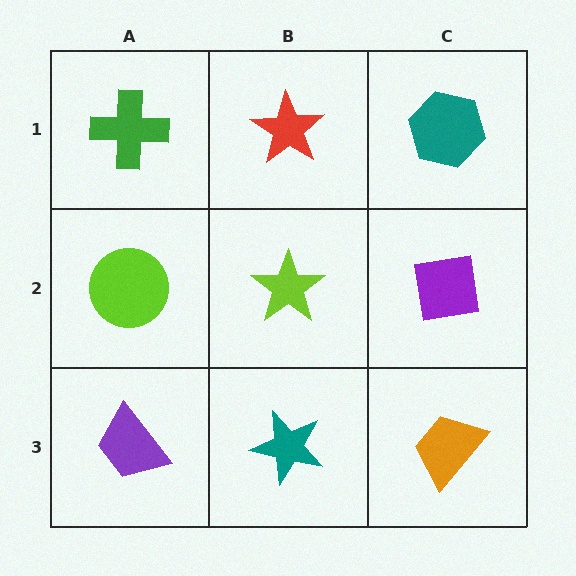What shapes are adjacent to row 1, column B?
A lime star (row 2, column B), a green cross (row 1, column A), a teal hexagon (row 1, column C).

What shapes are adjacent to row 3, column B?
A lime star (row 2, column B), a purple trapezoid (row 3, column A), an orange trapezoid (row 3, column C).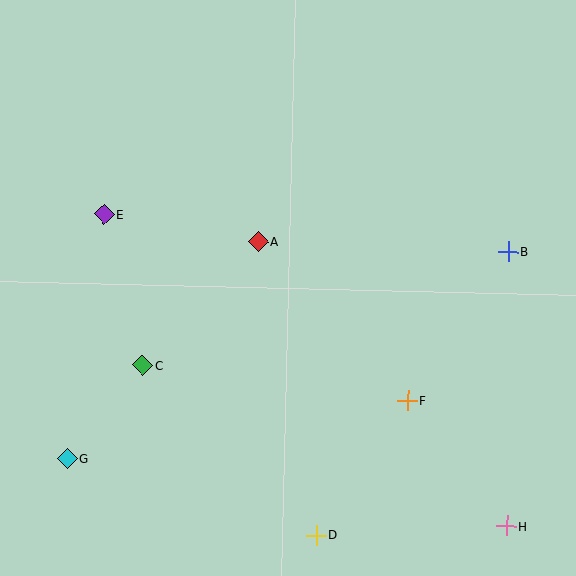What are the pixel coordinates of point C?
Point C is at (143, 365).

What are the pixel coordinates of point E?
Point E is at (104, 214).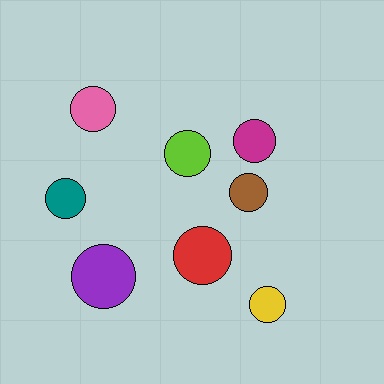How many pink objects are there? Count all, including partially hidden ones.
There is 1 pink object.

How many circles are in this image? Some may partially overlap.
There are 8 circles.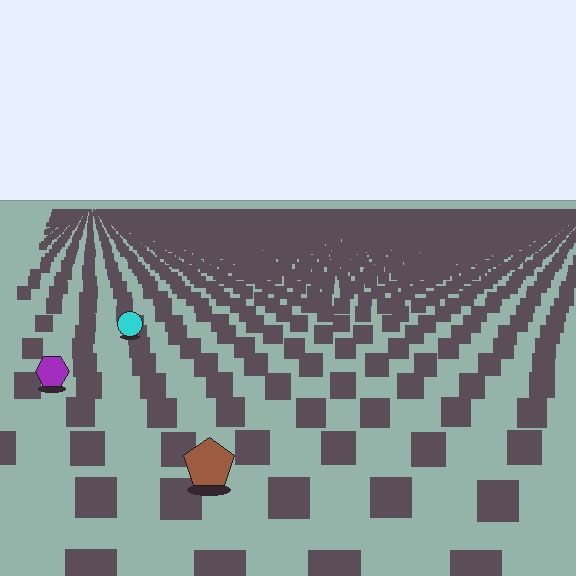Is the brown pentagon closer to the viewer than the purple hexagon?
Yes. The brown pentagon is closer — you can tell from the texture gradient: the ground texture is coarser near it.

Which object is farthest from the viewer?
The cyan circle is farthest from the viewer. It appears smaller and the ground texture around it is denser.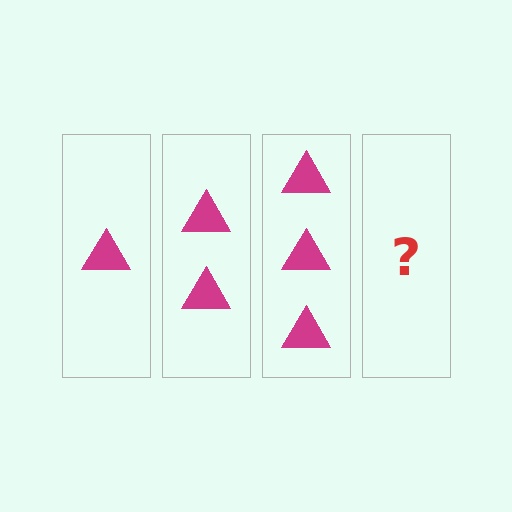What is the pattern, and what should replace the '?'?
The pattern is that each step adds one more triangle. The '?' should be 4 triangles.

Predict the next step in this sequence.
The next step is 4 triangles.